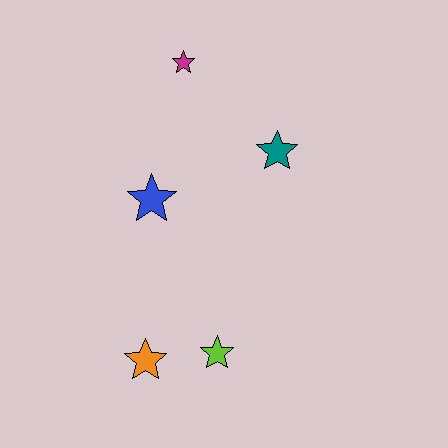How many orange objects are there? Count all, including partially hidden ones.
There is 1 orange object.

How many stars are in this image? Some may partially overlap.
There are 5 stars.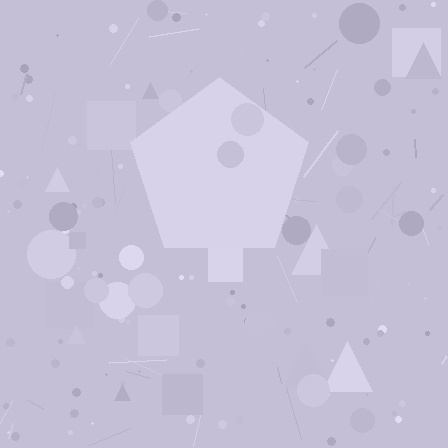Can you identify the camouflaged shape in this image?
The camouflaged shape is a pentagon.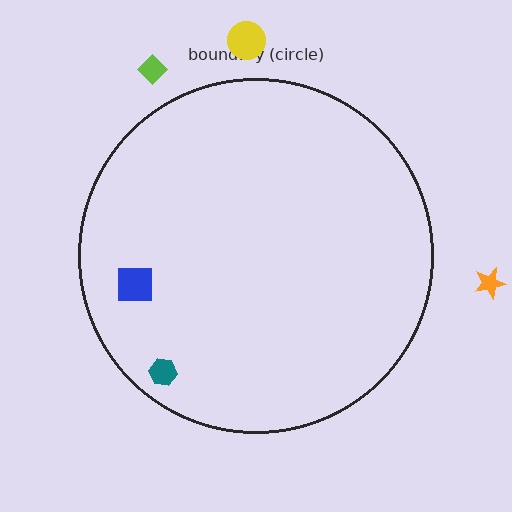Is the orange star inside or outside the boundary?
Outside.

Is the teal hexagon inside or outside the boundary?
Inside.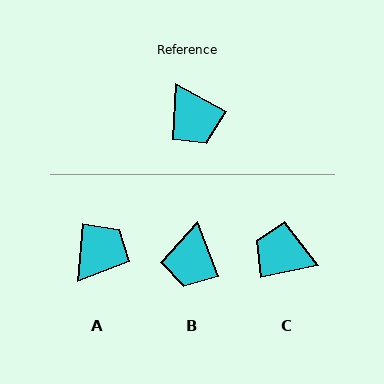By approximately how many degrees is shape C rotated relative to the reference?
Approximately 140 degrees clockwise.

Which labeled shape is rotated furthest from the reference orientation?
C, about 140 degrees away.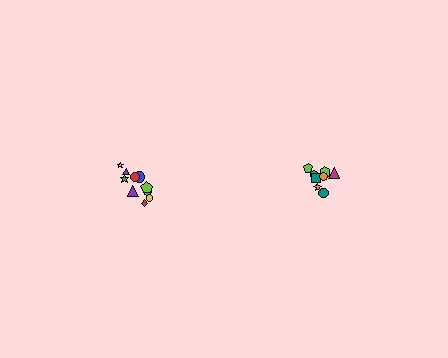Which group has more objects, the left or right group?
The left group.